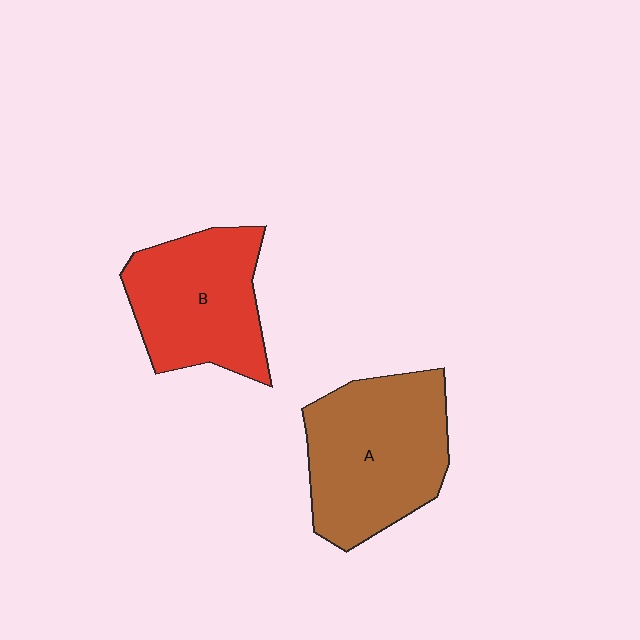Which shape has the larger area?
Shape A (brown).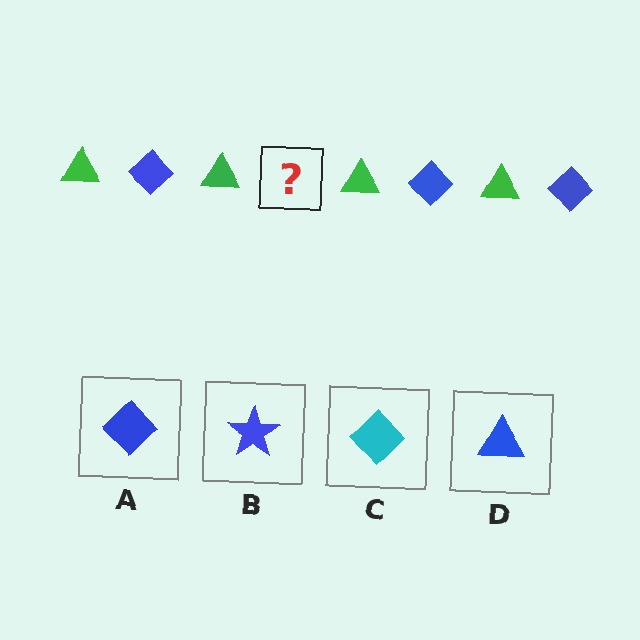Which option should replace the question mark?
Option A.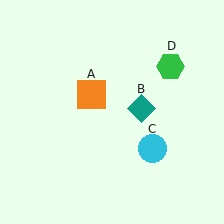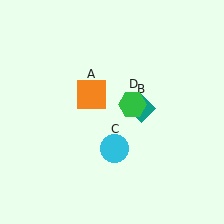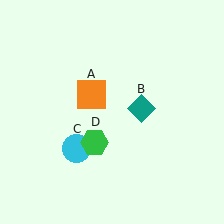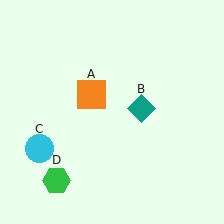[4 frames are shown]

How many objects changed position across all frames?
2 objects changed position: cyan circle (object C), green hexagon (object D).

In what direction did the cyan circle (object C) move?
The cyan circle (object C) moved left.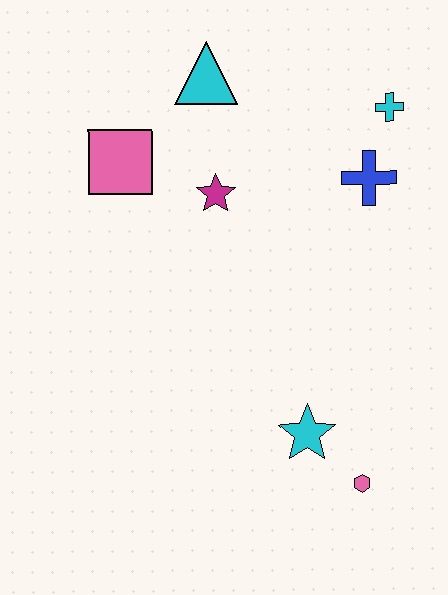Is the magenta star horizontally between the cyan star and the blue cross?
No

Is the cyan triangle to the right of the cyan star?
No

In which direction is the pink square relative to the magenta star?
The pink square is to the left of the magenta star.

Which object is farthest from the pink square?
The pink hexagon is farthest from the pink square.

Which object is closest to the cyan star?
The pink hexagon is closest to the cyan star.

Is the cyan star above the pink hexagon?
Yes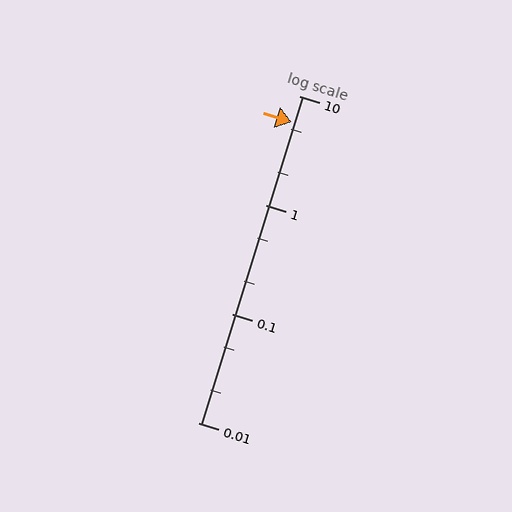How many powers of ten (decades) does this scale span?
The scale spans 3 decades, from 0.01 to 10.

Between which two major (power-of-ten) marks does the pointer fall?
The pointer is between 1 and 10.